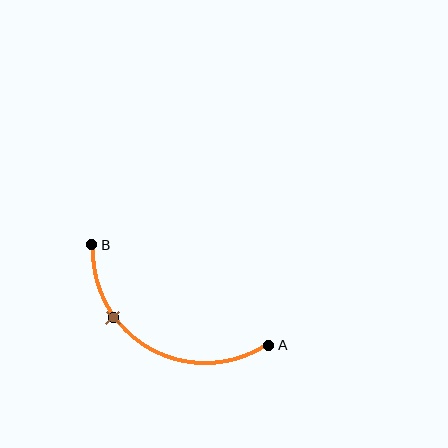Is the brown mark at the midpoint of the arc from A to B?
No. The brown mark lies on the arc but is closer to endpoint B. The arc midpoint would be at the point on the curve equidistant along the arc from both A and B.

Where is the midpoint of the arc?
The arc midpoint is the point on the curve farthest from the straight line joining A and B. It sits below that line.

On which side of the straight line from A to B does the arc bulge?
The arc bulges below the straight line connecting A and B.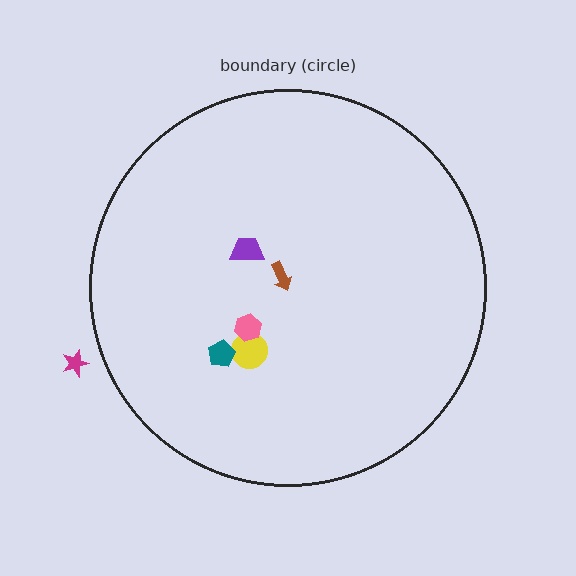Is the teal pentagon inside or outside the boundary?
Inside.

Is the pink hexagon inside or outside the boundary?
Inside.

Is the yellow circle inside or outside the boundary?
Inside.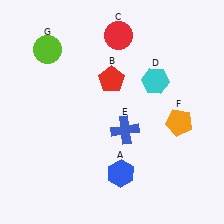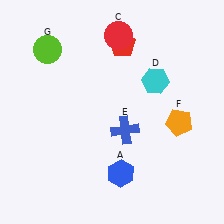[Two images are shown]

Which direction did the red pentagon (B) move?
The red pentagon (B) moved up.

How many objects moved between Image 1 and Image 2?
1 object moved between the two images.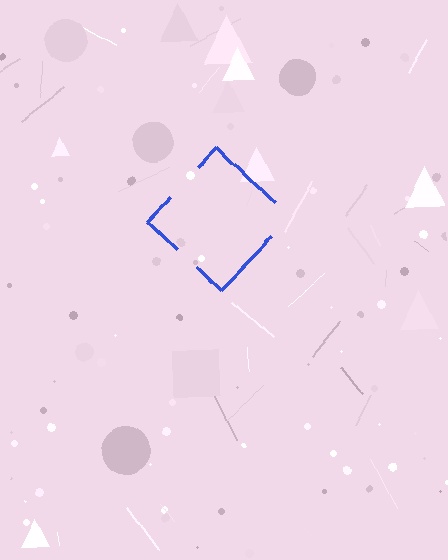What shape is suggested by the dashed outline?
The dashed outline suggests a diamond.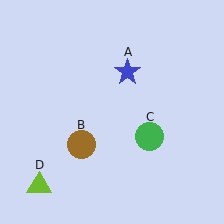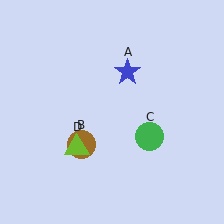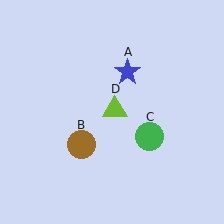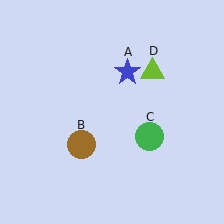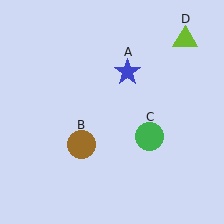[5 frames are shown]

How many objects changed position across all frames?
1 object changed position: lime triangle (object D).